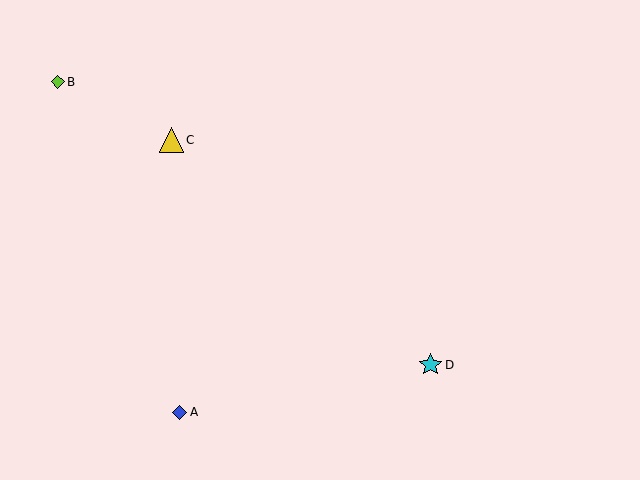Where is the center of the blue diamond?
The center of the blue diamond is at (179, 412).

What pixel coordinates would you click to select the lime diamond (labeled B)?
Click at (58, 82) to select the lime diamond B.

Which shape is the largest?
The yellow triangle (labeled C) is the largest.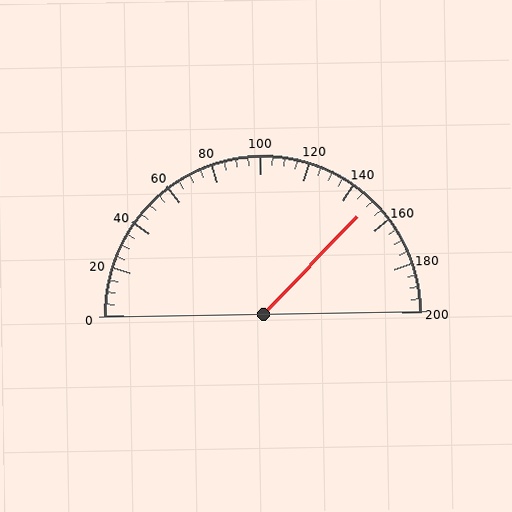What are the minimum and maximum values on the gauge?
The gauge ranges from 0 to 200.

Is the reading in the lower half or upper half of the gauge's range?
The reading is in the upper half of the range (0 to 200).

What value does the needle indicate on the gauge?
The needle indicates approximately 150.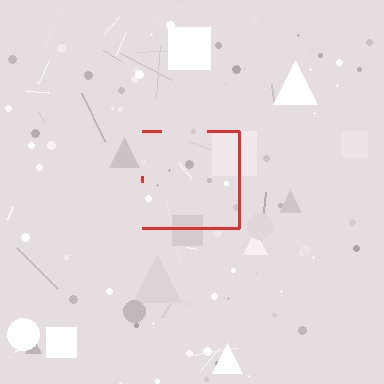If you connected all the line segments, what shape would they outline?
They would outline a square.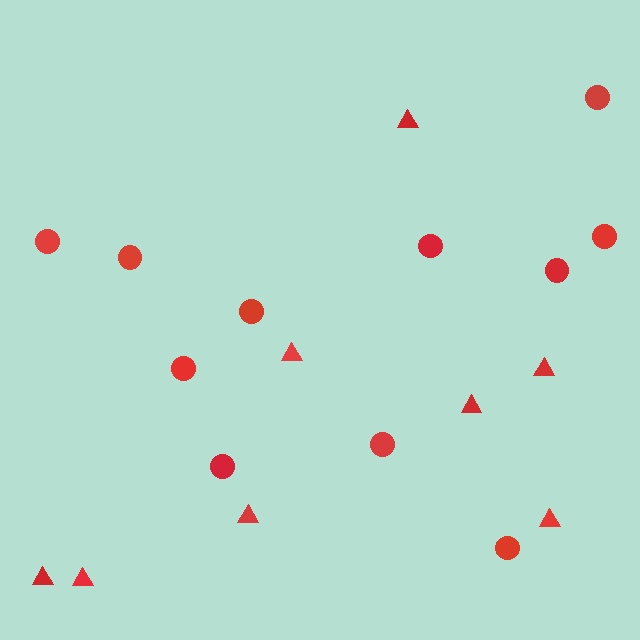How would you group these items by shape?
There are 2 groups: one group of triangles (8) and one group of circles (11).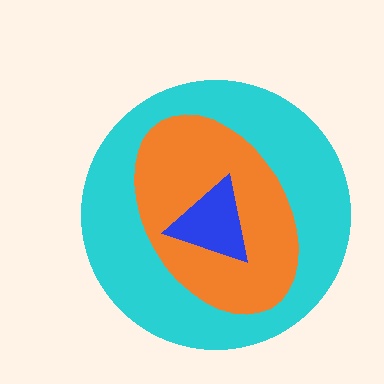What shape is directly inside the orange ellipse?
The blue triangle.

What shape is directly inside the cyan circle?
The orange ellipse.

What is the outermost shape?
The cyan circle.